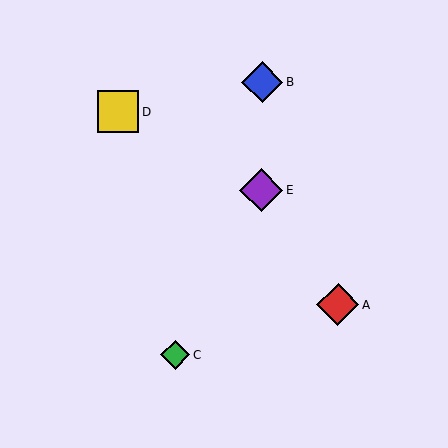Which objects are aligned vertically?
Objects B, E are aligned vertically.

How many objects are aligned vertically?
2 objects (B, E) are aligned vertically.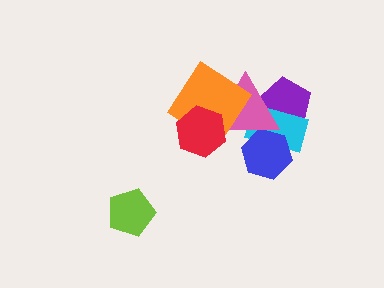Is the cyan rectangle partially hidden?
Yes, it is partially covered by another shape.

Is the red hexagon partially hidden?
No, no other shape covers it.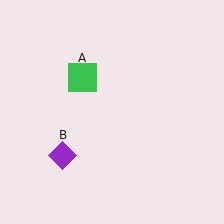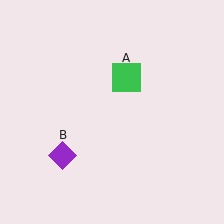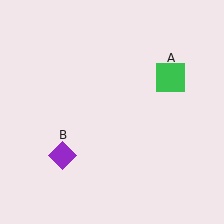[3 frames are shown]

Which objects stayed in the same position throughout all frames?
Purple diamond (object B) remained stationary.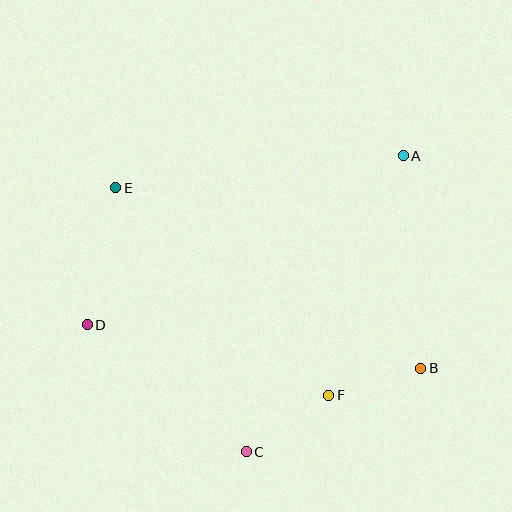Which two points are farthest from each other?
Points A and D are farthest from each other.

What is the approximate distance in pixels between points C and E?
The distance between C and E is approximately 295 pixels.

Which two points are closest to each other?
Points B and F are closest to each other.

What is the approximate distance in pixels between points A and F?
The distance between A and F is approximately 251 pixels.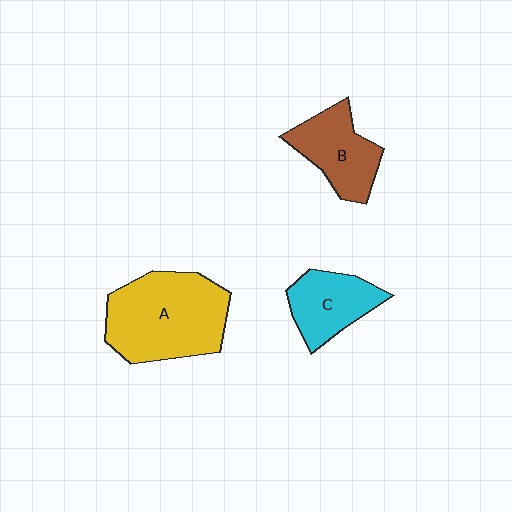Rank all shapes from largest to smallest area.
From largest to smallest: A (yellow), B (brown), C (cyan).